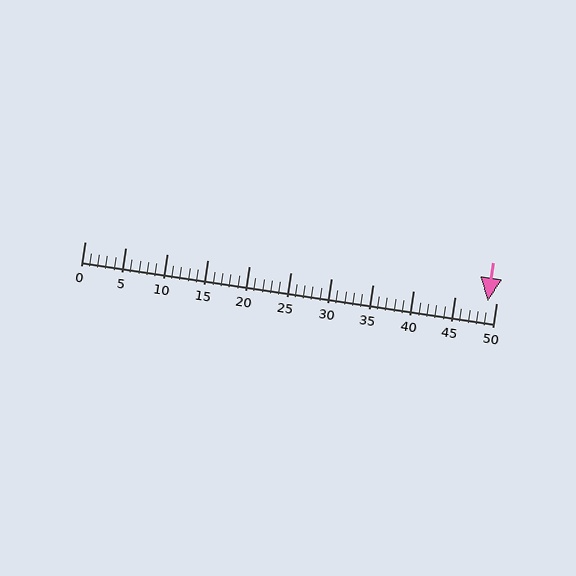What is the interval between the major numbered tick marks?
The major tick marks are spaced 5 units apart.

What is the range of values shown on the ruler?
The ruler shows values from 0 to 50.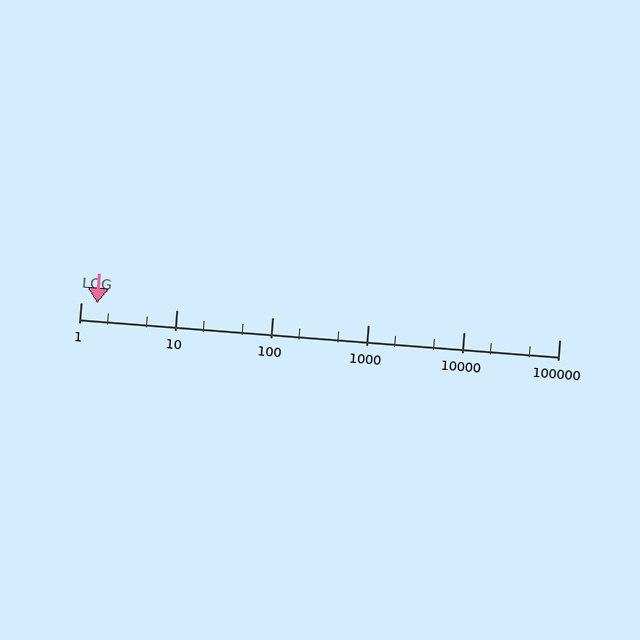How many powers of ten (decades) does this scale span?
The scale spans 5 decades, from 1 to 100000.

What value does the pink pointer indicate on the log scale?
The pointer indicates approximately 1.5.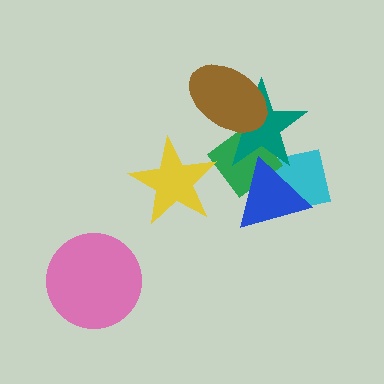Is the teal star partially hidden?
Yes, it is partially covered by another shape.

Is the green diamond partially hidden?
Yes, it is partially covered by another shape.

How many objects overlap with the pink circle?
0 objects overlap with the pink circle.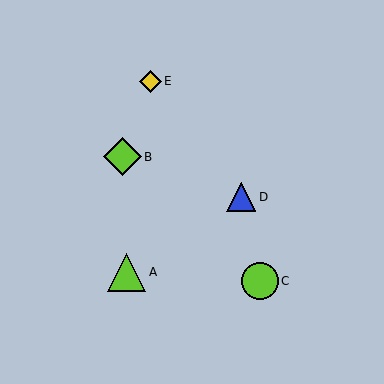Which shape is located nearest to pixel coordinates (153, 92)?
The yellow diamond (labeled E) at (151, 81) is nearest to that location.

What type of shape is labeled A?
Shape A is a lime triangle.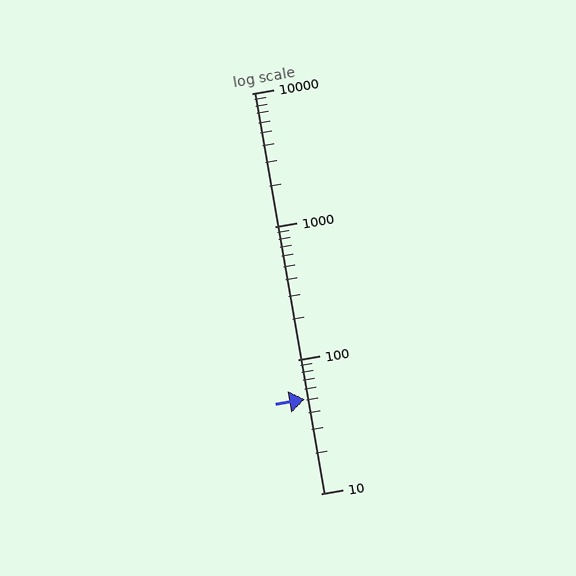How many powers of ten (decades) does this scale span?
The scale spans 3 decades, from 10 to 10000.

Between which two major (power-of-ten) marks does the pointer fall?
The pointer is between 10 and 100.